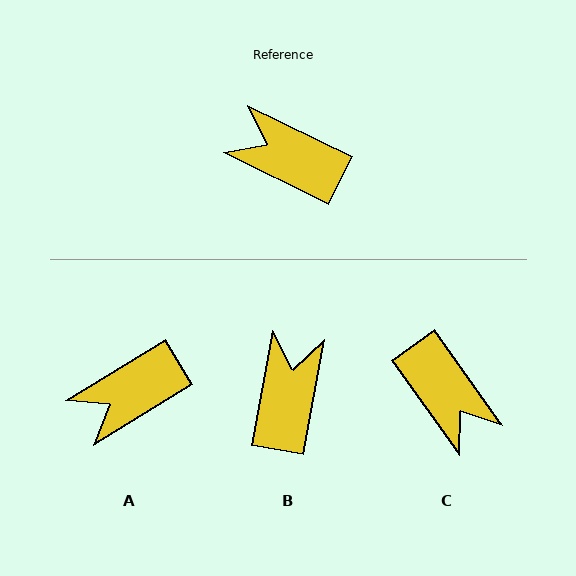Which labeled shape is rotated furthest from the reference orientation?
C, about 152 degrees away.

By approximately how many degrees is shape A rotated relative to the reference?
Approximately 58 degrees counter-clockwise.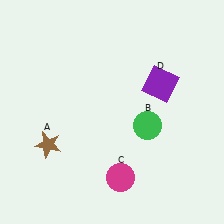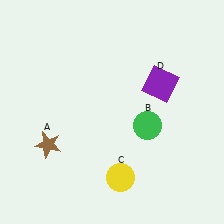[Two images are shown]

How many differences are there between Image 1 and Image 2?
There is 1 difference between the two images.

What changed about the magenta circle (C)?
In Image 1, C is magenta. In Image 2, it changed to yellow.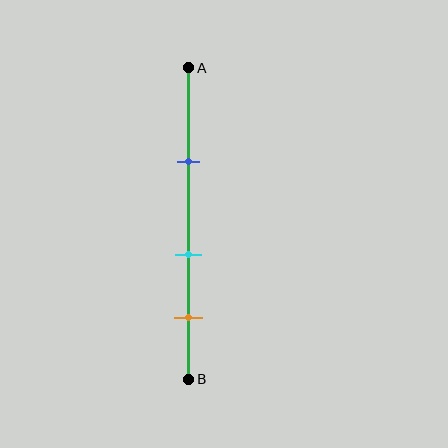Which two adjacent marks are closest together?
The cyan and orange marks are the closest adjacent pair.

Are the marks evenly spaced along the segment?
Yes, the marks are approximately evenly spaced.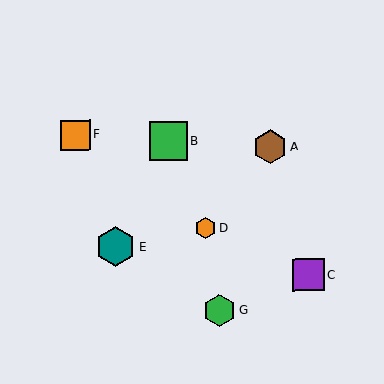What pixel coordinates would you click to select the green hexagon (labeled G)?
Click at (219, 310) to select the green hexagon G.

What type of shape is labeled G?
Shape G is a green hexagon.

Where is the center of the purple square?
The center of the purple square is at (309, 275).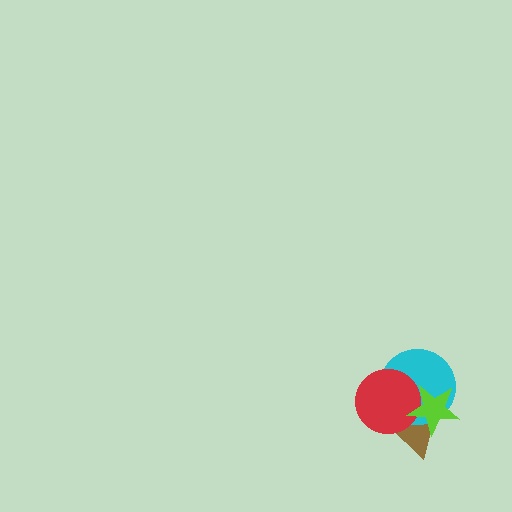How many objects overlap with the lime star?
3 objects overlap with the lime star.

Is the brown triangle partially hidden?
Yes, it is partially covered by another shape.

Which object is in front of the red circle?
The lime star is in front of the red circle.